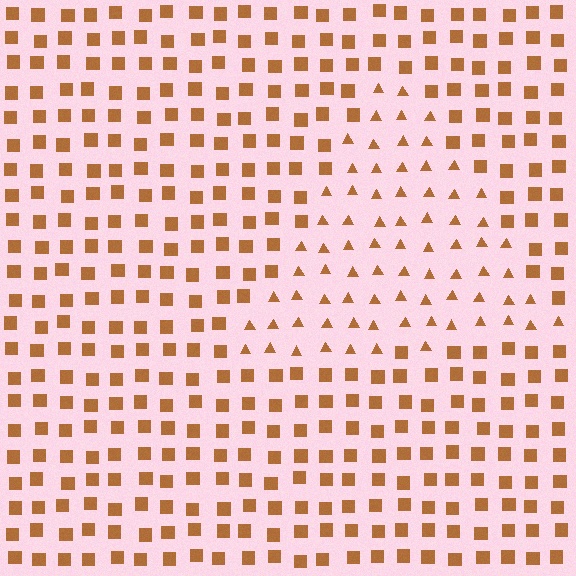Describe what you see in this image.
The image is filled with small brown elements arranged in a uniform grid. A triangle-shaped region contains triangles, while the surrounding area contains squares. The boundary is defined purely by the change in element shape.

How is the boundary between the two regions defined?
The boundary is defined by a change in element shape: triangles inside vs. squares outside. All elements share the same color and spacing.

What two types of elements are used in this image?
The image uses triangles inside the triangle region and squares outside it.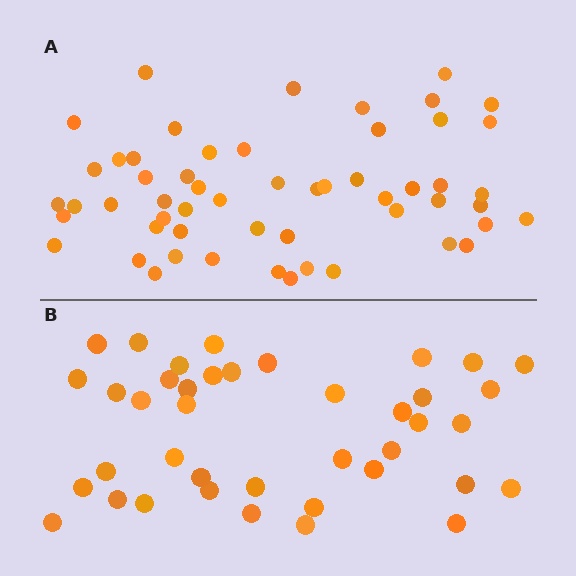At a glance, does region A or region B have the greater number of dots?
Region A (the top region) has more dots.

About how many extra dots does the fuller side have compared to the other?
Region A has approximately 15 more dots than region B.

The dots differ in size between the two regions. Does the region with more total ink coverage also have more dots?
No. Region B has more total ink coverage because its dots are larger, but region A actually contains more individual dots. Total area can be misleading — the number of items is what matters here.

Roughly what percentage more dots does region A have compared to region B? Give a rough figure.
About 40% more.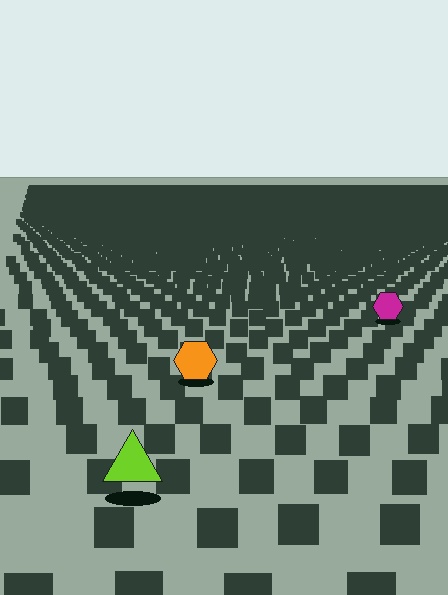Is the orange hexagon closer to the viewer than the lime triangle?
No. The lime triangle is closer — you can tell from the texture gradient: the ground texture is coarser near it.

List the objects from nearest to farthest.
From nearest to farthest: the lime triangle, the orange hexagon, the magenta hexagon.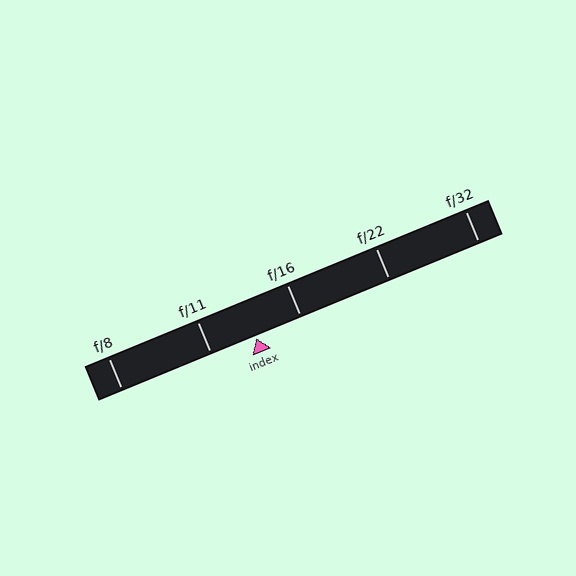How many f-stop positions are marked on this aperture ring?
There are 5 f-stop positions marked.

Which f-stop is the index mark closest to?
The index mark is closest to f/11.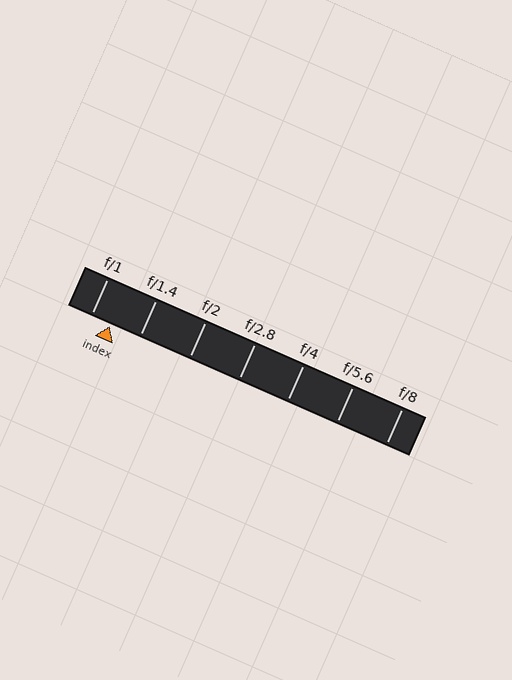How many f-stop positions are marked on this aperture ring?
There are 7 f-stop positions marked.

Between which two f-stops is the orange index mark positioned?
The index mark is between f/1 and f/1.4.